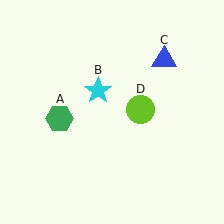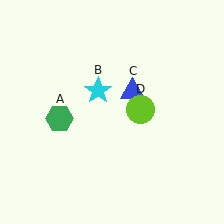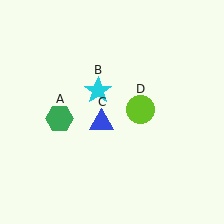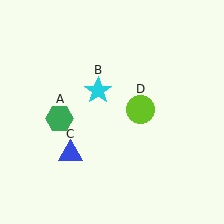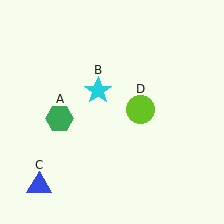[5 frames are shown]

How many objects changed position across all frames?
1 object changed position: blue triangle (object C).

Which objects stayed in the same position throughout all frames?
Green hexagon (object A) and cyan star (object B) and lime circle (object D) remained stationary.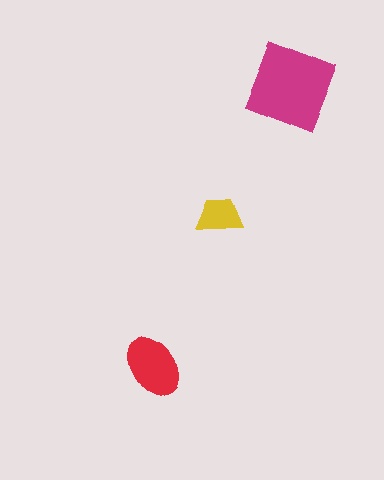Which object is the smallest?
The yellow trapezoid.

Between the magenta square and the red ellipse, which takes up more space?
The magenta square.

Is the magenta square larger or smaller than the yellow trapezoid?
Larger.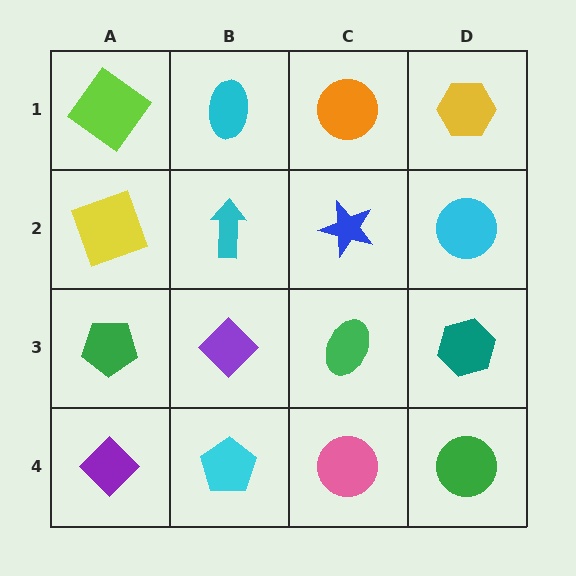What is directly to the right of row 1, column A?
A cyan ellipse.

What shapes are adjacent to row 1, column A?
A yellow square (row 2, column A), a cyan ellipse (row 1, column B).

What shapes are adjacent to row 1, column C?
A blue star (row 2, column C), a cyan ellipse (row 1, column B), a yellow hexagon (row 1, column D).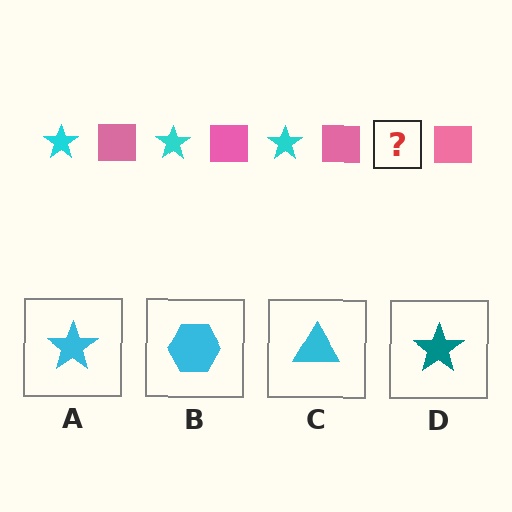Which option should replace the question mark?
Option A.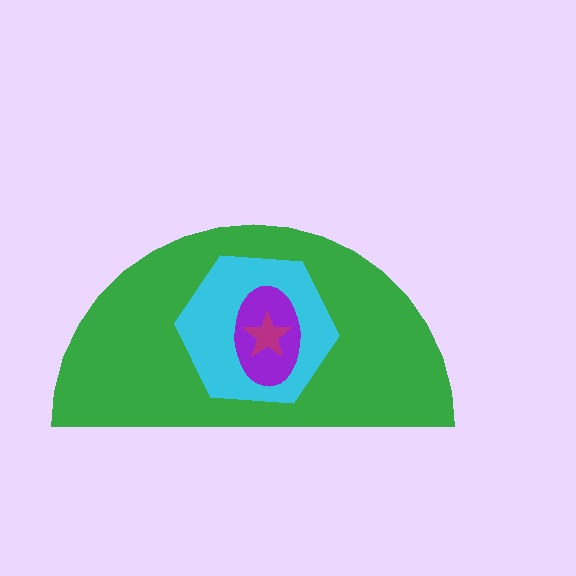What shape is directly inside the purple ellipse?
The magenta star.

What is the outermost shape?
The green semicircle.